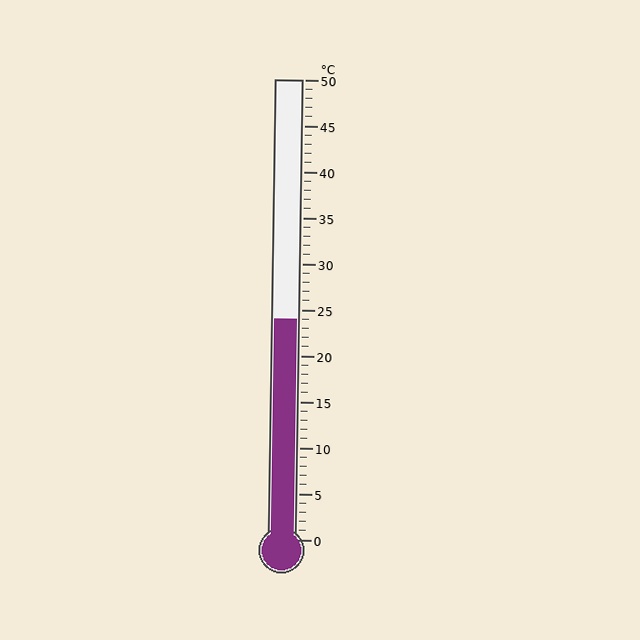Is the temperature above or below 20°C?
The temperature is above 20°C.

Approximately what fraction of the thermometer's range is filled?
The thermometer is filled to approximately 50% of its range.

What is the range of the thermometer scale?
The thermometer scale ranges from 0°C to 50°C.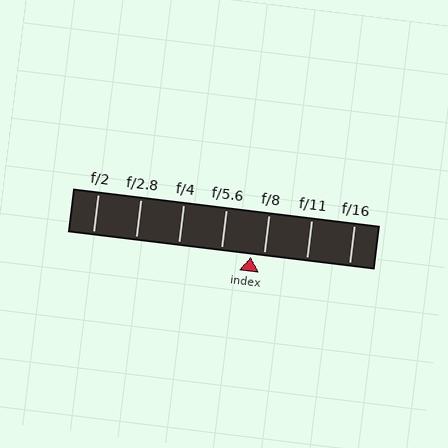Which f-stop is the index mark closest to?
The index mark is closest to f/8.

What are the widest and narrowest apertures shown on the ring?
The widest aperture shown is f/2 and the narrowest is f/16.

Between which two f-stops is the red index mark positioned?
The index mark is between f/5.6 and f/8.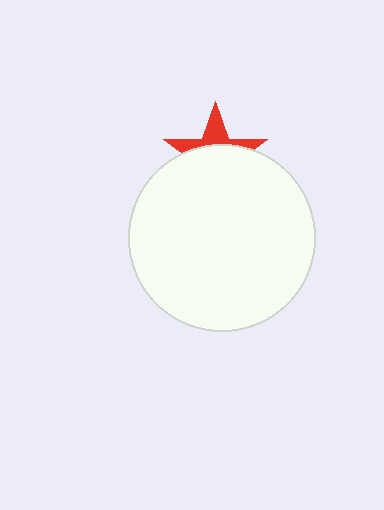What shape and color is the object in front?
The object in front is a white circle.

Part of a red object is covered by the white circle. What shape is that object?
It is a star.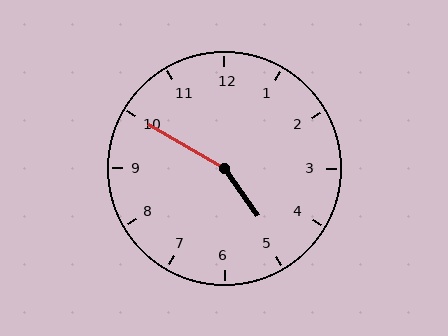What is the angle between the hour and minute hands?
Approximately 155 degrees.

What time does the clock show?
4:50.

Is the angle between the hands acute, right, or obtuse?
It is obtuse.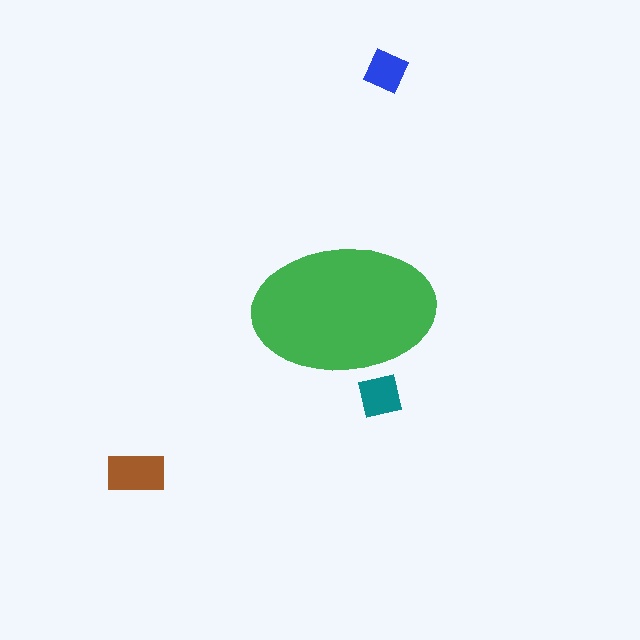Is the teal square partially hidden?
Yes, the teal square is partially hidden behind the green ellipse.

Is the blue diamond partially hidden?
No, the blue diamond is fully visible.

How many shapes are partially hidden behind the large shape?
1 shape is partially hidden.